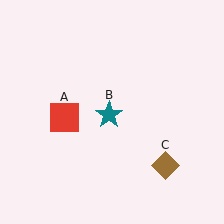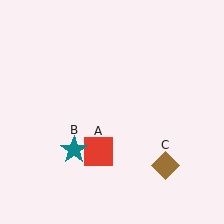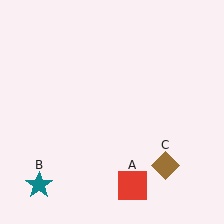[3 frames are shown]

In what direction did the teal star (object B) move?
The teal star (object B) moved down and to the left.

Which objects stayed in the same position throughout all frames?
Brown diamond (object C) remained stationary.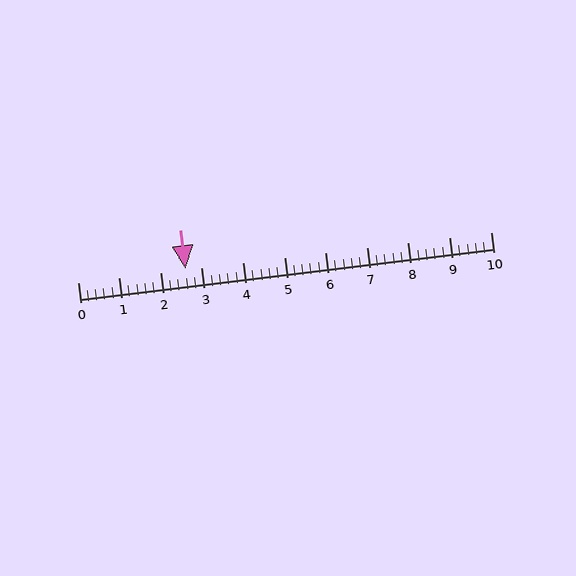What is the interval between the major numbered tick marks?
The major tick marks are spaced 1 units apart.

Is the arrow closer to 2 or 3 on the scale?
The arrow is closer to 3.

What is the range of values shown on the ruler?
The ruler shows values from 0 to 10.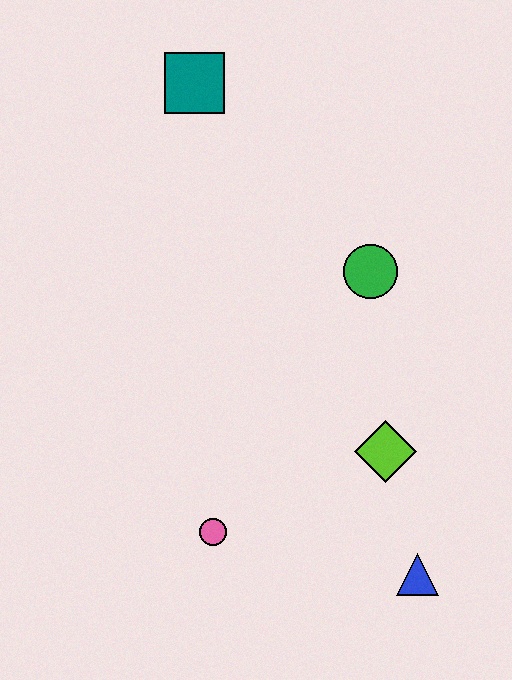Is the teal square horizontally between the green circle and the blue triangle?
No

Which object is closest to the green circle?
The lime diamond is closest to the green circle.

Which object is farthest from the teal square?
The blue triangle is farthest from the teal square.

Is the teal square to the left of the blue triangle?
Yes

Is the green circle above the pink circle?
Yes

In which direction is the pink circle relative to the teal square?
The pink circle is below the teal square.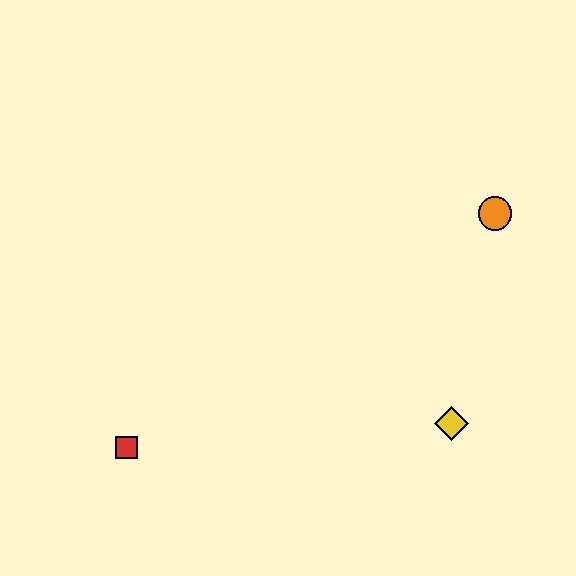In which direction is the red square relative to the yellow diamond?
The red square is to the left of the yellow diamond.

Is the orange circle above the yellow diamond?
Yes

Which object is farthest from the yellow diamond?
The red square is farthest from the yellow diamond.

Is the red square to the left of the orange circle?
Yes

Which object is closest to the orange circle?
The yellow diamond is closest to the orange circle.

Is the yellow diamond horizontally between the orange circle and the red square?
Yes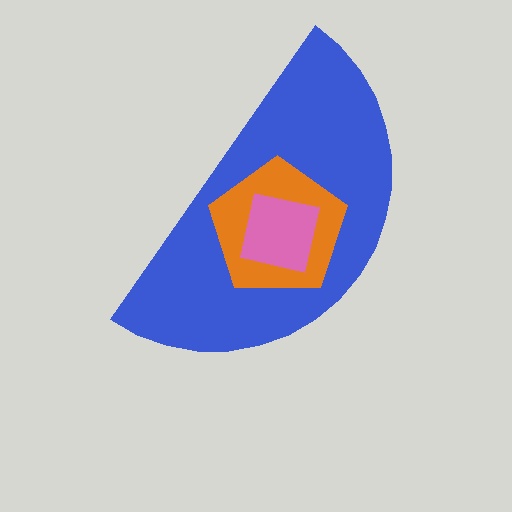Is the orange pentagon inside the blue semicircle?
Yes.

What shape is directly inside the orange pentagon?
The pink square.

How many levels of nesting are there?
3.